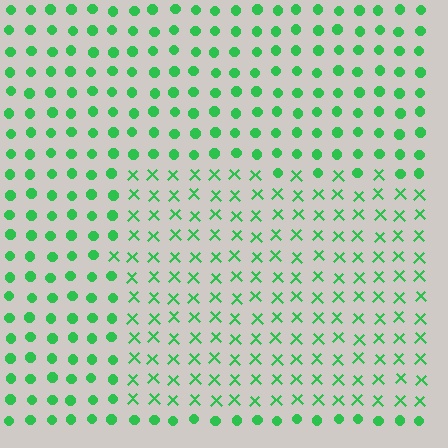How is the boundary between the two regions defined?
The boundary is defined by a change in element shape: X marks inside vs. circles outside. All elements share the same color and spacing.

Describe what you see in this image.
The image is filled with small green elements arranged in a uniform grid. A rectangle-shaped region contains X marks, while the surrounding area contains circles. The boundary is defined purely by the change in element shape.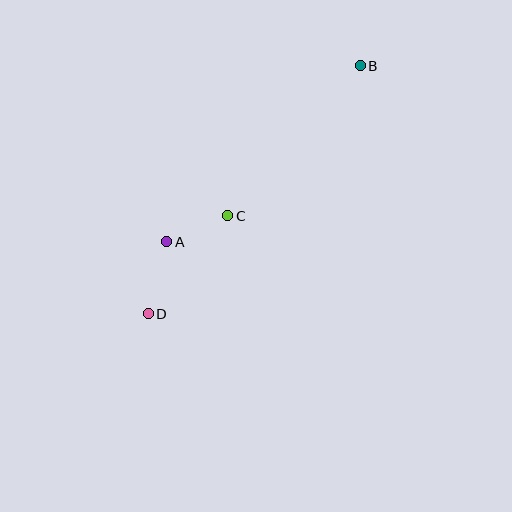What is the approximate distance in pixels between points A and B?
The distance between A and B is approximately 261 pixels.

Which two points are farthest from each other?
Points B and D are farthest from each other.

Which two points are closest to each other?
Points A and C are closest to each other.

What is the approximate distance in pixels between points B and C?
The distance between B and C is approximately 200 pixels.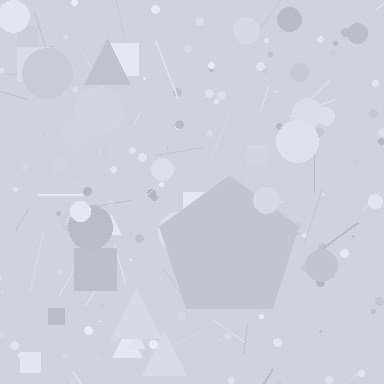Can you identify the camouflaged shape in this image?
The camouflaged shape is a pentagon.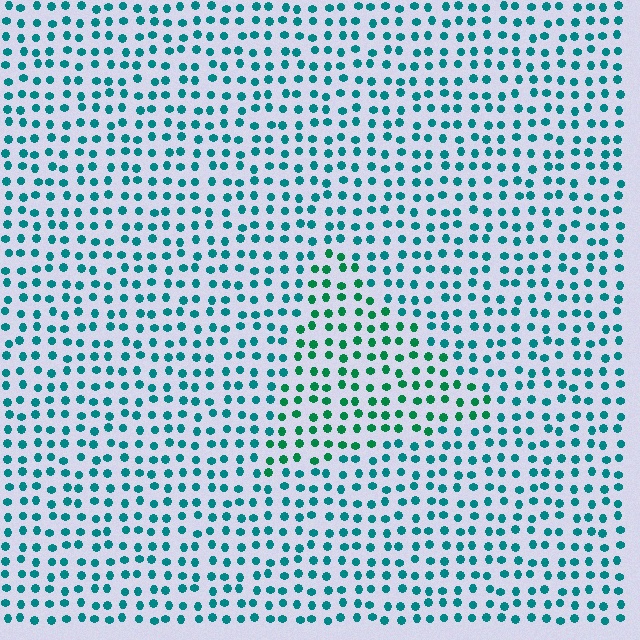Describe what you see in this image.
The image is filled with small teal elements in a uniform arrangement. A triangle-shaped region is visible where the elements are tinted to a slightly different hue, forming a subtle color boundary.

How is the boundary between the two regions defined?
The boundary is defined purely by a slight shift in hue (about 29 degrees). Spacing, size, and orientation are identical on both sides.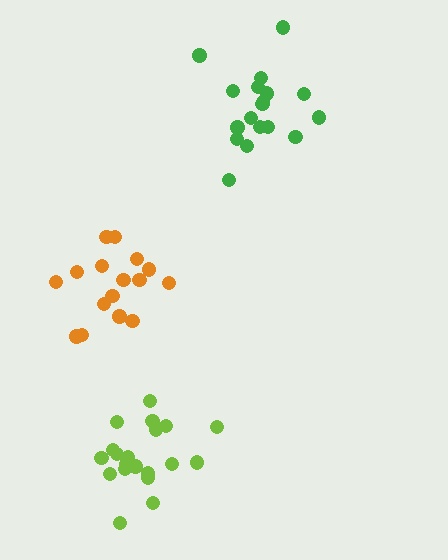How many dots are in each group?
Group 1: 18 dots, Group 2: 16 dots, Group 3: 20 dots (54 total).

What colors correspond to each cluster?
The clusters are colored: green, orange, lime.